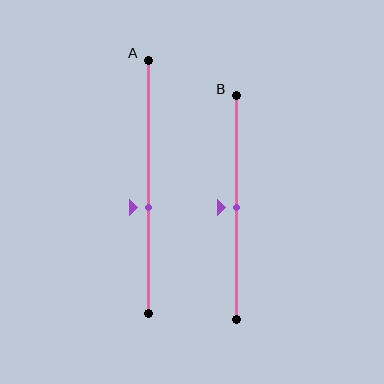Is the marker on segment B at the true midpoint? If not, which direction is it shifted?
Yes, the marker on segment B is at the true midpoint.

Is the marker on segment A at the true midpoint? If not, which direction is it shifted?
No, the marker on segment A is shifted downward by about 8% of the segment length.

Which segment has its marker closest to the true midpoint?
Segment B has its marker closest to the true midpoint.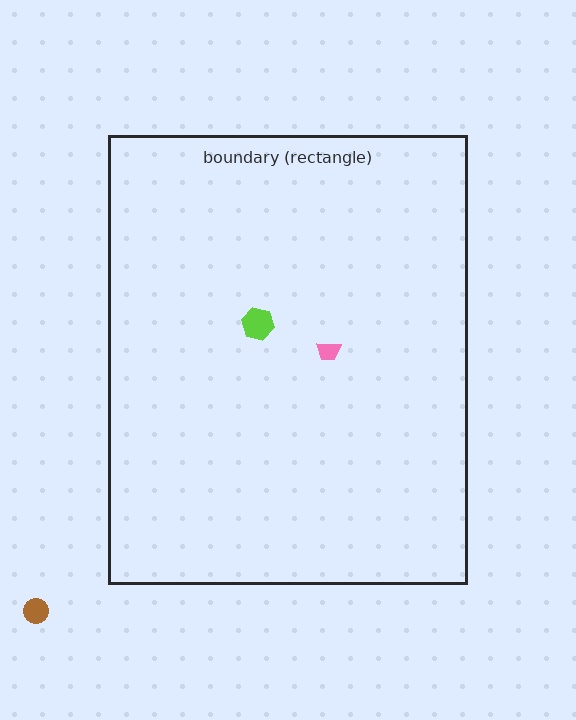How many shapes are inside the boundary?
2 inside, 1 outside.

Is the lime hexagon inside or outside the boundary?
Inside.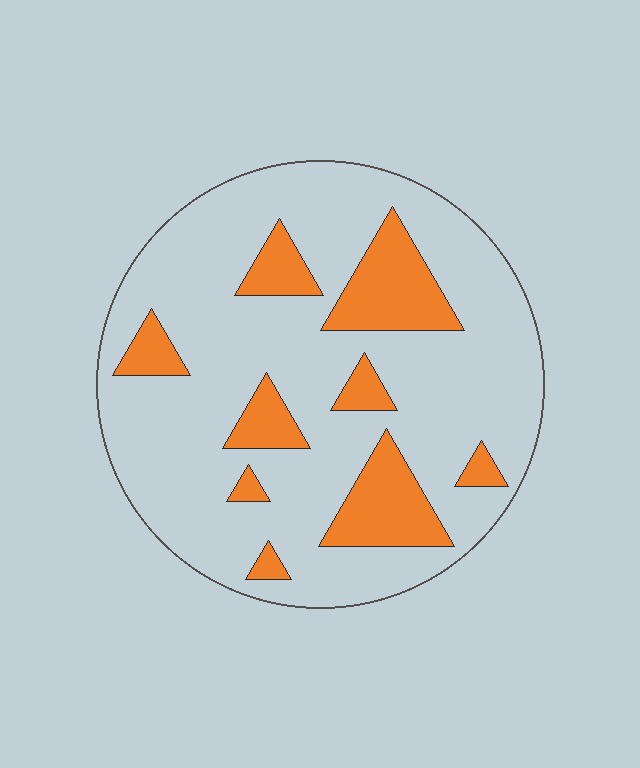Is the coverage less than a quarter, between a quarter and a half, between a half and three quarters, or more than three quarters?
Less than a quarter.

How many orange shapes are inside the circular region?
9.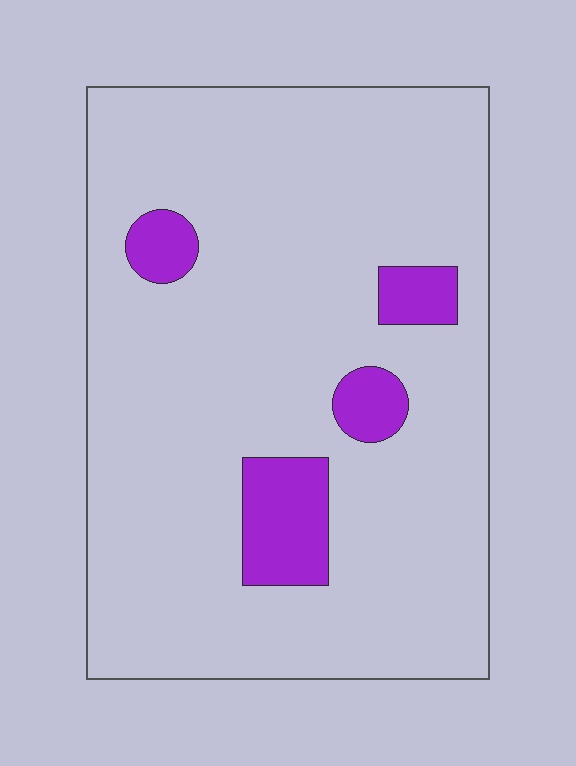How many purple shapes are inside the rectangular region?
4.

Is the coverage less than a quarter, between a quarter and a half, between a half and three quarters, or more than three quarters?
Less than a quarter.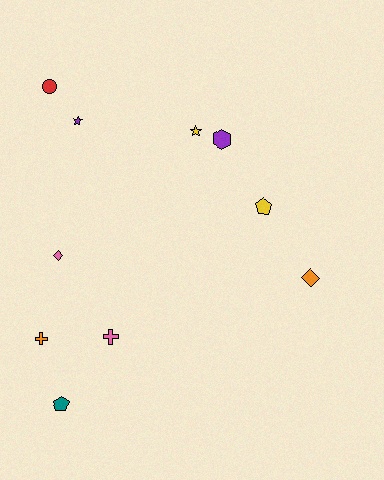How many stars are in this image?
There are 2 stars.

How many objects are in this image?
There are 10 objects.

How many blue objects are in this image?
There are no blue objects.